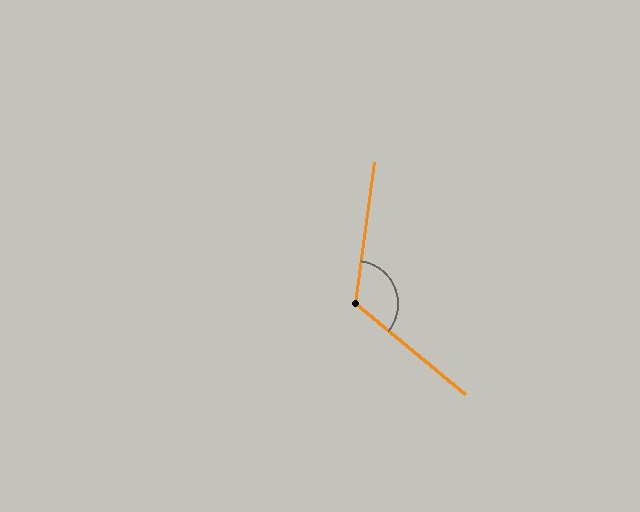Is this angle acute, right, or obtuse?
It is obtuse.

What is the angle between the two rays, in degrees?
Approximately 122 degrees.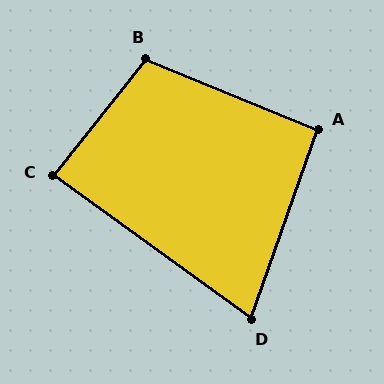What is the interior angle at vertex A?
Approximately 93 degrees (approximately right).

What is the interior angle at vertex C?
Approximately 87 degrees (approximately right).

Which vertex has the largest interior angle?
B, at approximately 107 degrees.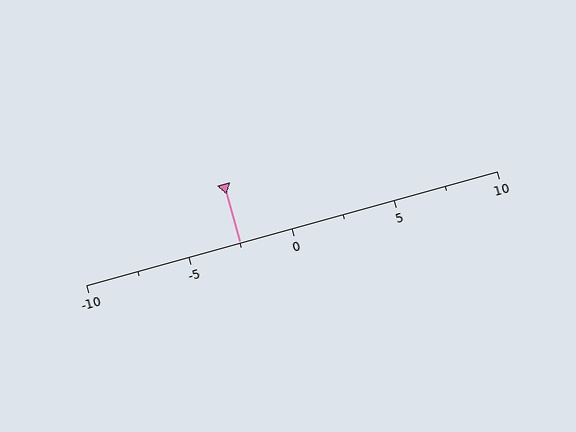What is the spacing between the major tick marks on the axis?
The major ticks are spaced 5 apart.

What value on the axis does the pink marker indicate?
The marker indicates approximately -2.5.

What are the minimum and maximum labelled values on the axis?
The axis runs from -10 to 10.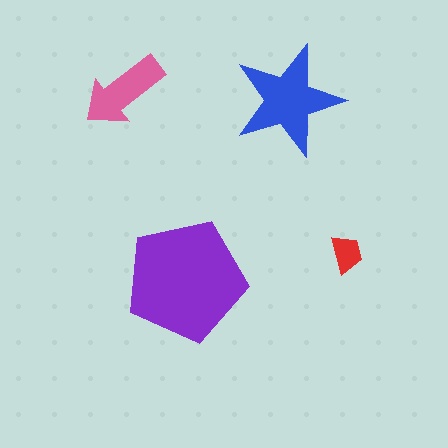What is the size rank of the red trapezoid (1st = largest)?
4th.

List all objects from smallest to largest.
The red trapezoid, the pink arrow, the blue star, the purple pentagon.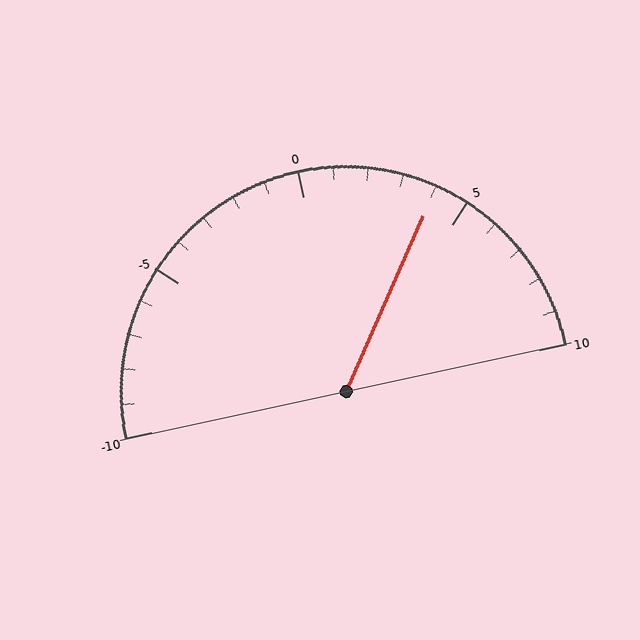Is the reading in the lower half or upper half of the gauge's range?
The reading is in the upper half of the range (-10 to 10).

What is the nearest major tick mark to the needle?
The nearest major tick mark is 5.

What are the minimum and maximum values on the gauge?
The gauge ranges from -10 to 10.